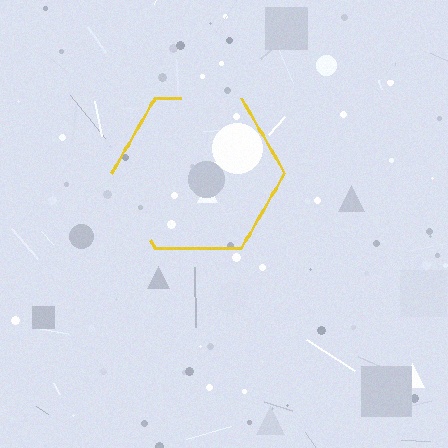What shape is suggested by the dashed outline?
The dashed outline suggests a hexagon.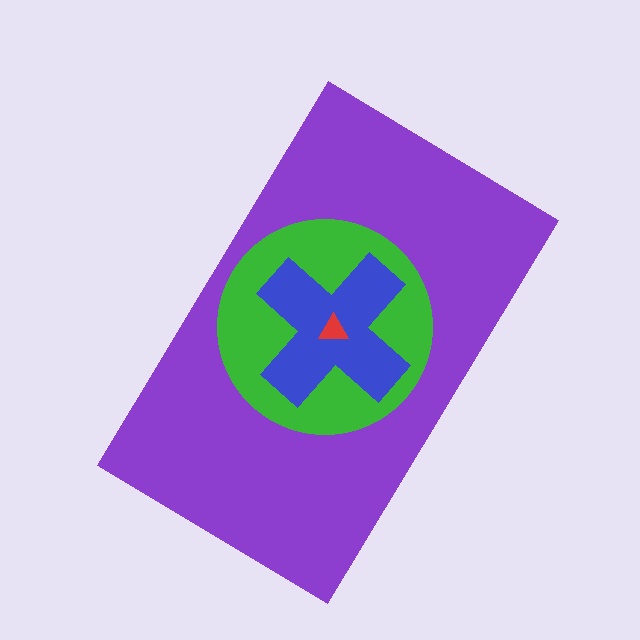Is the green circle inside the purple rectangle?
Yes.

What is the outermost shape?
The purple rectangle.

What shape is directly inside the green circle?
The blue cross.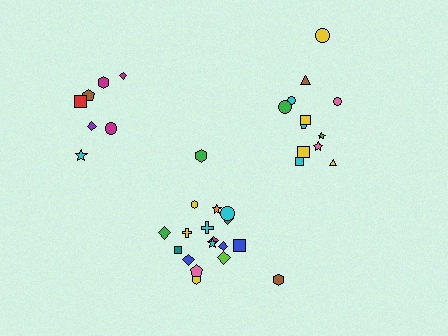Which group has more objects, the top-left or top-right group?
The top-right group.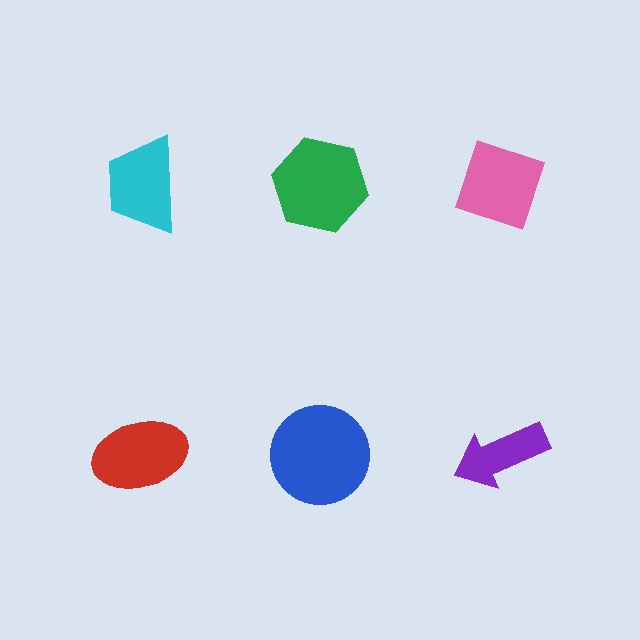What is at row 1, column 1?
A cyan trapezoid.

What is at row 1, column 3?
A pink diamond.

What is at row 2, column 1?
A red ellipse.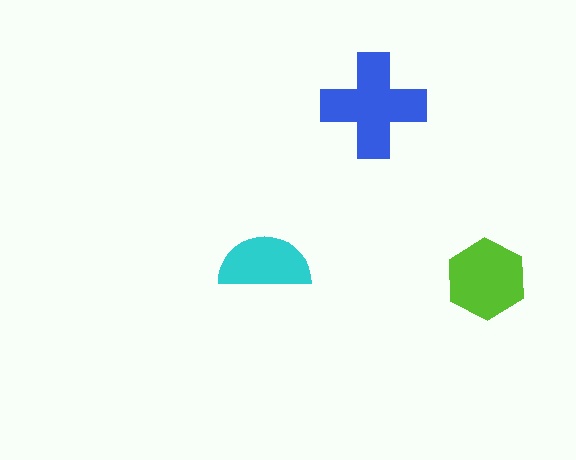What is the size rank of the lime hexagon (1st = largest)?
2nd.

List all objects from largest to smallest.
The blue cross, the lime hexagon, the cyan semicircle.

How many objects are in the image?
There are 3 objects in the image.